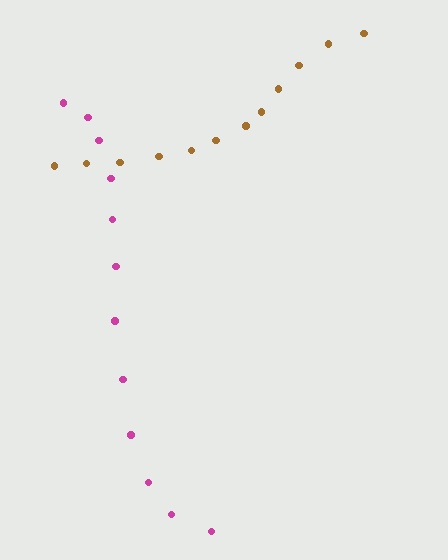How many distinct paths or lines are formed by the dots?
There are 2 distinct paths.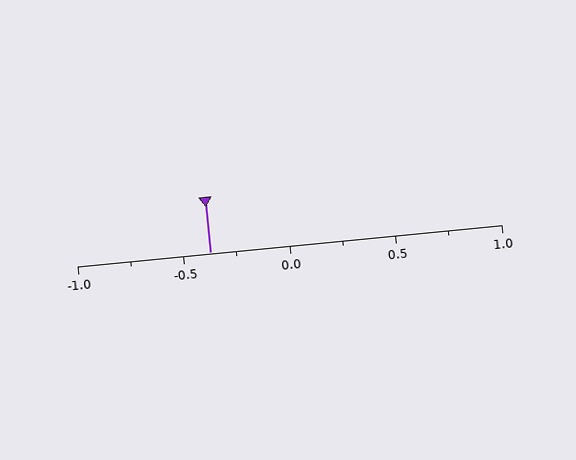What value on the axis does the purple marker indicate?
The marker indicates approximately -0.38.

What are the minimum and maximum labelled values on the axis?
The axis runs from -1.0 to 1.0.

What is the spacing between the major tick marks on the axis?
The major ticks are spaced 0.5 apart.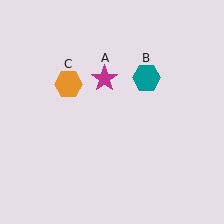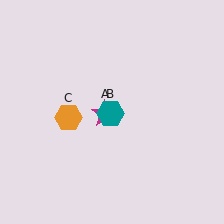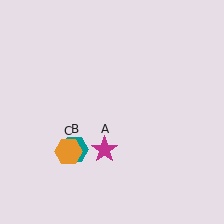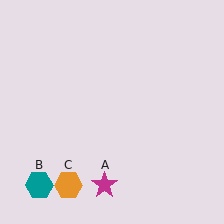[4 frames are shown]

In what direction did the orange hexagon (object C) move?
The orange hexagon (object C) moved down.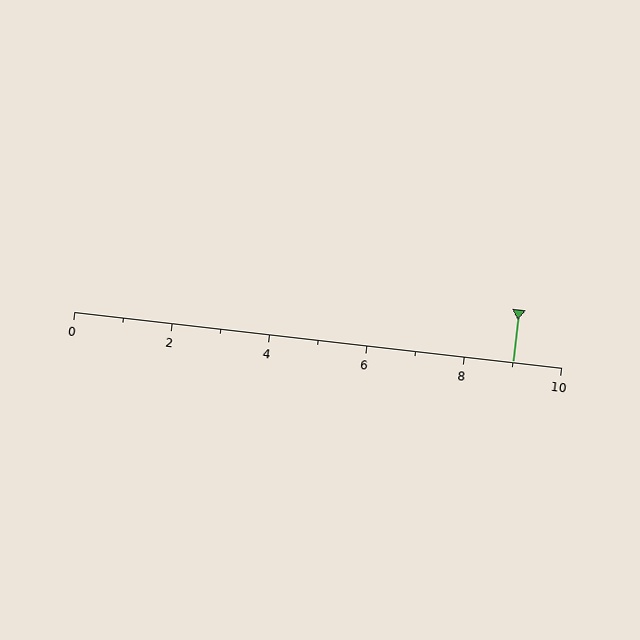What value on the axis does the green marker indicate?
The marker indicates approximately 9.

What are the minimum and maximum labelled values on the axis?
The axis runs from 0 to 10.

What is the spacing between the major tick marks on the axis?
The major ticks are spaced 2 apart.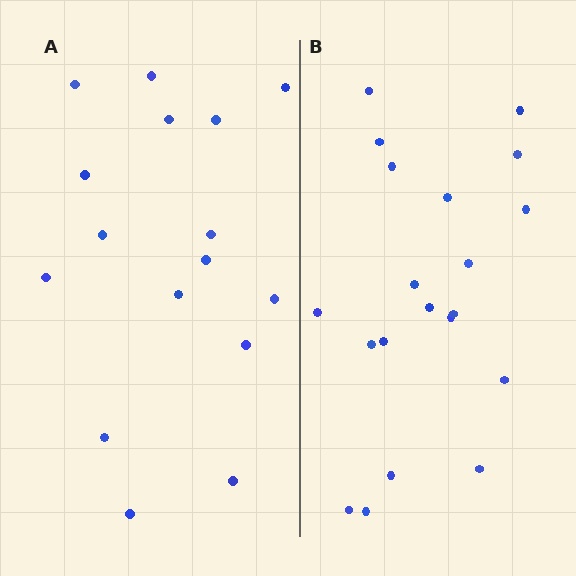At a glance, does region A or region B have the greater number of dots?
Region B (the right region) has more dots.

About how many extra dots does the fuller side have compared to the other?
Region B has about 4 more dots than region A.